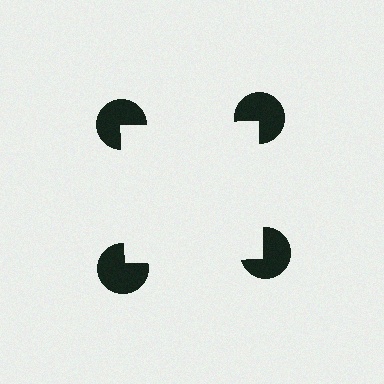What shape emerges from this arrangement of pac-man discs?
An illusory square — its edges are inferred from the aligned wedge cuts in the pac-man discs, not physically drawn.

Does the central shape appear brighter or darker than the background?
It typically appears slightly brighter than the background, even though no actual brightness change is drawn.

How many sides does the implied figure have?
4 sides.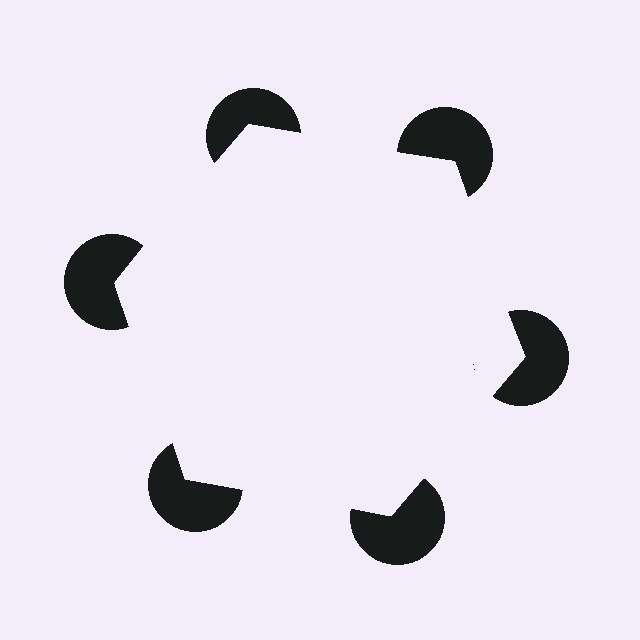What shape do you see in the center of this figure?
An illusory hexagon — its edges are inferred from the aligned wedge cuts in the pac-man discs, not physically drawn.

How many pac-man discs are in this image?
There are 6 — one at each vertex of the illusory hexagon.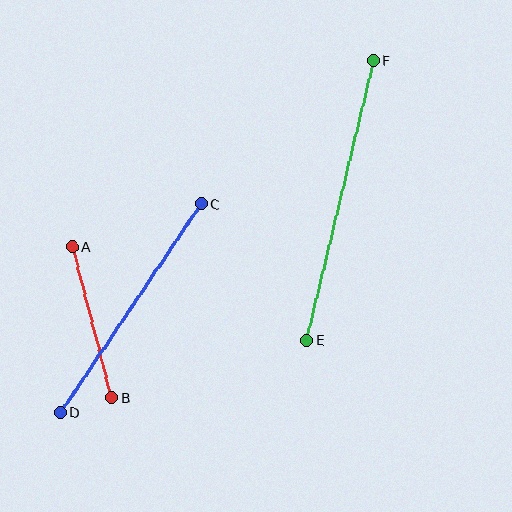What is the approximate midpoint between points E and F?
The midpoint is at approximately (340, 200) pixels.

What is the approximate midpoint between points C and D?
The midpoint is at approximately (131, 308) pixels.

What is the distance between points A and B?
The distance is approximately 156 pixels.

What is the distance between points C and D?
The distance is approximately 252 pixels.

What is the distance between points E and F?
The distance is approximately 288 pixels.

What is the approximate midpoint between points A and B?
The midpoint is at approximately (92, 322) pixels.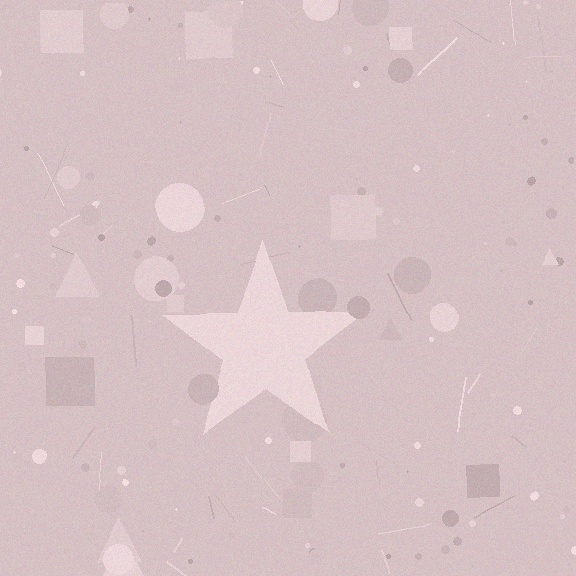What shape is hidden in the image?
A star is hidden in the image.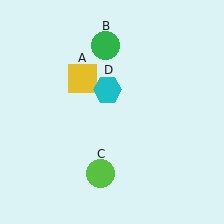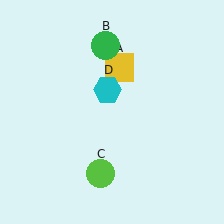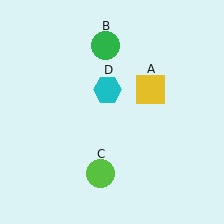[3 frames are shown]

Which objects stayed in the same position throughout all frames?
Green circle (object B) and lime circle (object C) and cyan hexagon (object D) remained stationary.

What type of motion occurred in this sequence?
The yellow square (object A) rotated clockwise around the center of the scene.